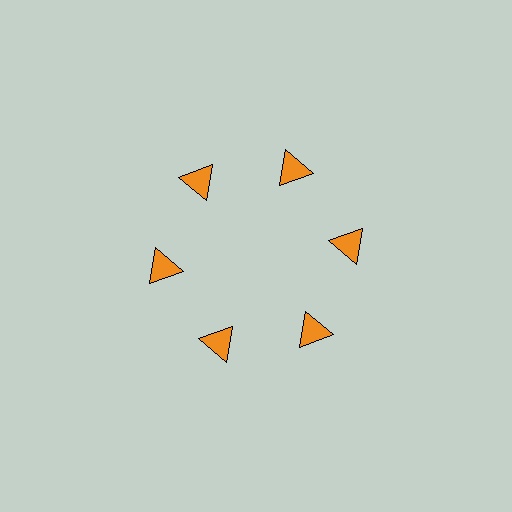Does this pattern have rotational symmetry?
Yes, this pattern has 6-fold rotational symmetry. It looks the same after rotating 60 degrees around the center.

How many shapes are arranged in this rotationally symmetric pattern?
There are 6 shapes, arranged in 6 groups of 1.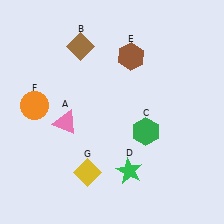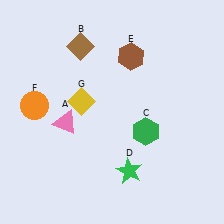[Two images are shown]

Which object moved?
The yellow diamond (G) moved up.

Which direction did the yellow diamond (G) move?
The yellow diamond (G) moved up.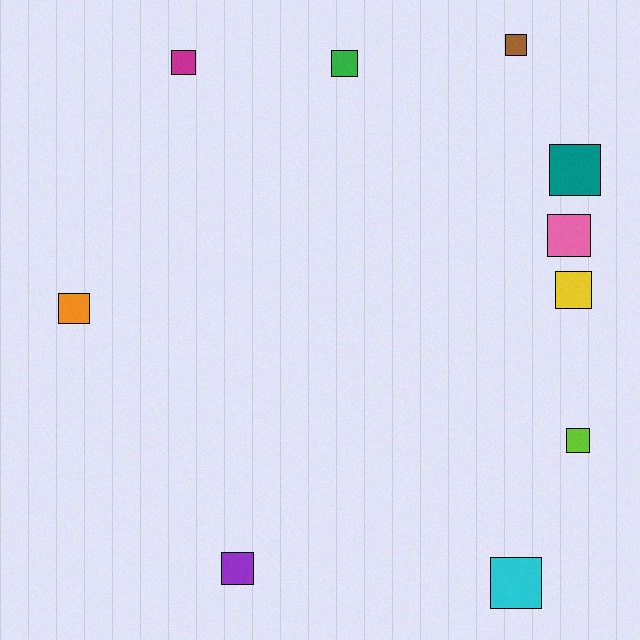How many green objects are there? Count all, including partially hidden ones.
There is 1 green object.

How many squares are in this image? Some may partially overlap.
There are 10 squares.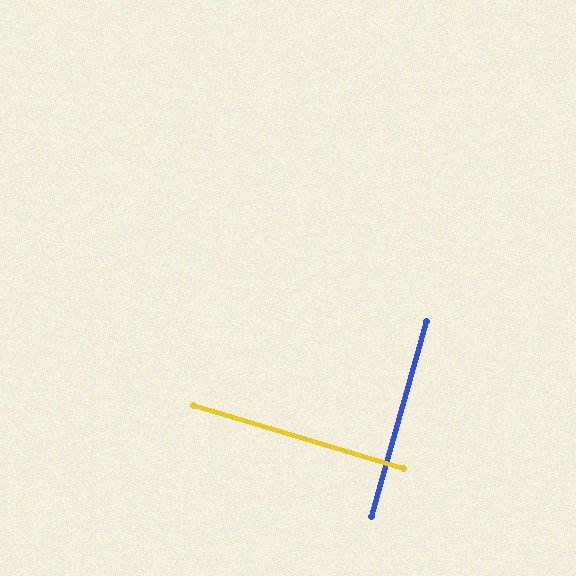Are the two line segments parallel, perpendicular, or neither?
Perpendicular — they meet at approximately 89°.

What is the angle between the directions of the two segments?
Approximately 89 degrees.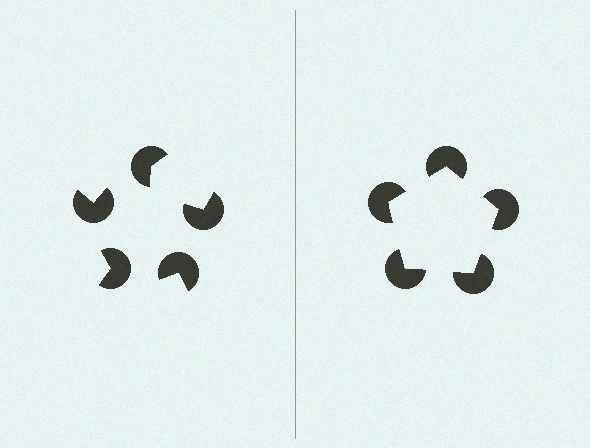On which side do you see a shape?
An illusory pentagon appears on the right side. On the left side the wedge cuts are rotated, so no coherent shape forms.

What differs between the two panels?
The pac-man discs are positioned identically on both sides; only the wedge orientations differ. On the right they align to a pentagon; on the left they are misaligned.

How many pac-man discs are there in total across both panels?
10 — 5 on each side.